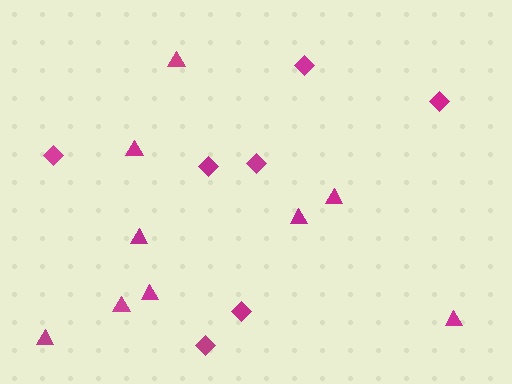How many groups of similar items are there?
There are 2 groups: one group of triangles (9) and one group of diamonds (7).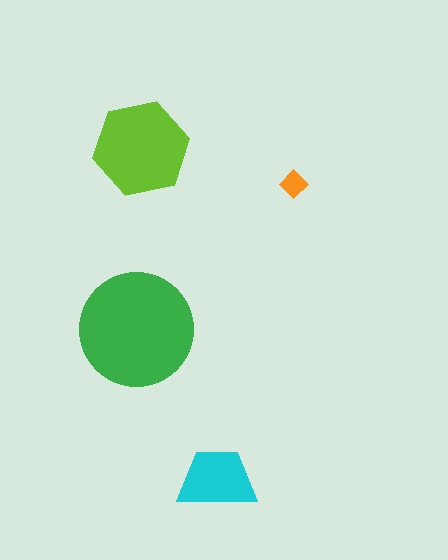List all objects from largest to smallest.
The green circle, the lime hexagon, the cyan trapezoid, the orange diamond.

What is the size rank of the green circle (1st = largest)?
1st.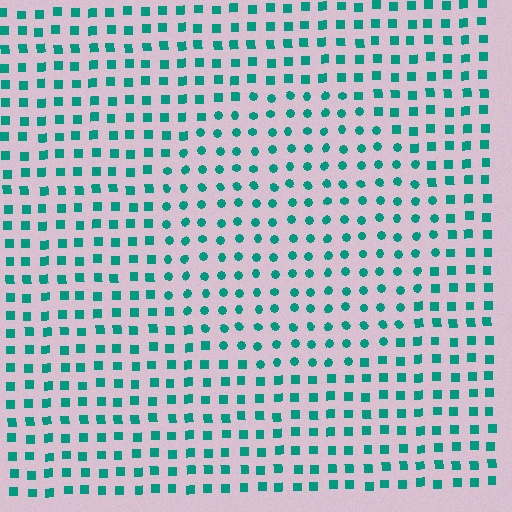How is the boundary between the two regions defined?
The boundary is defined by a change in element shape: circles inside vs. squares outside. All elements share the same color and spacing.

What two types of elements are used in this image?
The image uses circles inside the circle region and squares outside it.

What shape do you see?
I see a circle.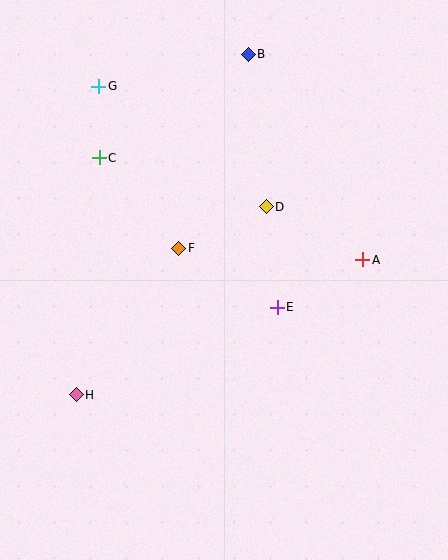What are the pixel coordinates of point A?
Point A is at (363, 260).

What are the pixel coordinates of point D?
Point D is at (266, 207).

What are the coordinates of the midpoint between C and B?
The midpoint between C and B is at (174, 106).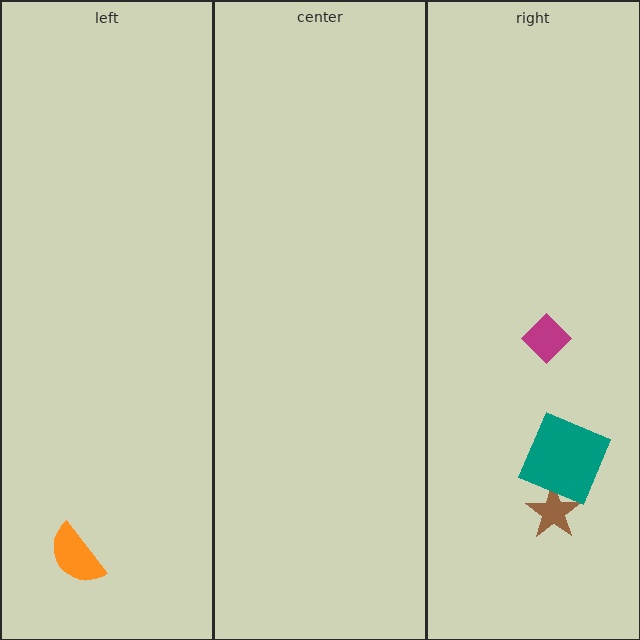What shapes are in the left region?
The orange semicircle.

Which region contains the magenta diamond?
The right region.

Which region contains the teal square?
The right region.